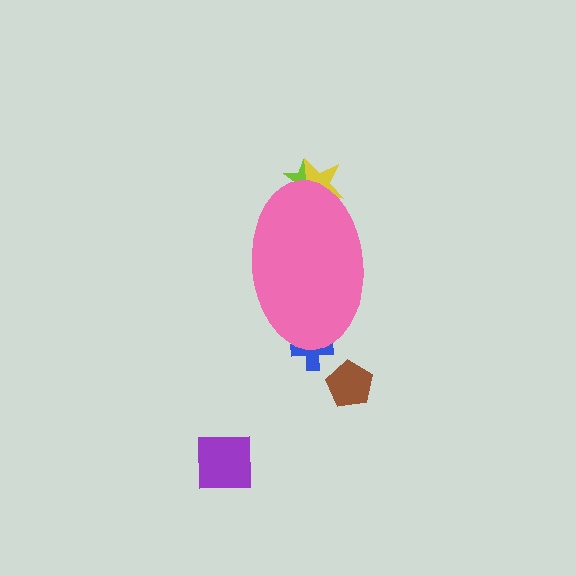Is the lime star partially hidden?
Yes, the lime star is partially hidden behind the pink ellipse.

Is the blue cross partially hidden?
Yes, the blue cross is partially hidden behind the pink ellipse.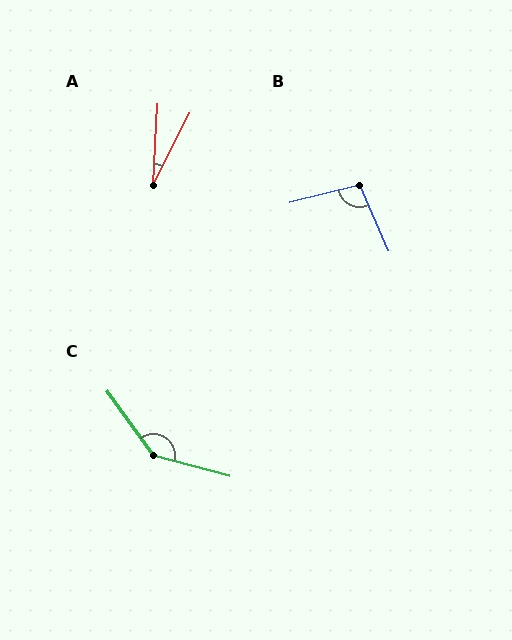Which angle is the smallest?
A, at approximately 24 degrees.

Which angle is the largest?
C, at approximately 141 degrees.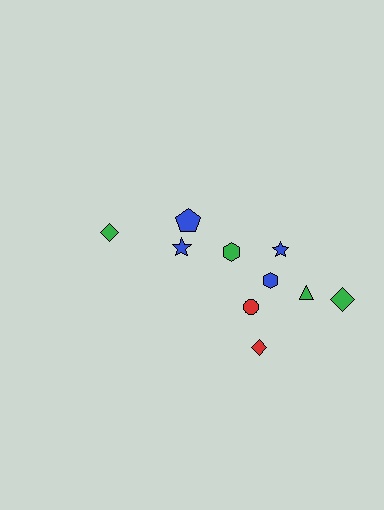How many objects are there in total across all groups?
There are 10 objects.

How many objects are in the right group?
There are 7 objects.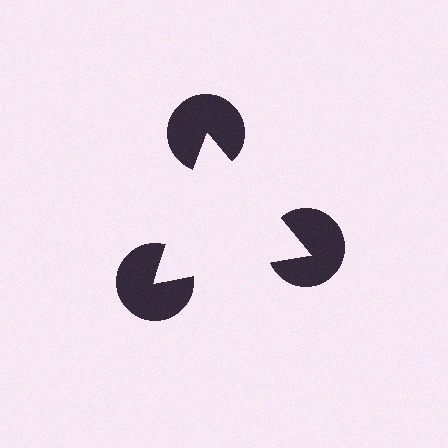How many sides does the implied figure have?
3 sides.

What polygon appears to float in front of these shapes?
An illusory triangle — its edges are inferred from the aligned wedge cuts in the pac-man discs, not physically drawn.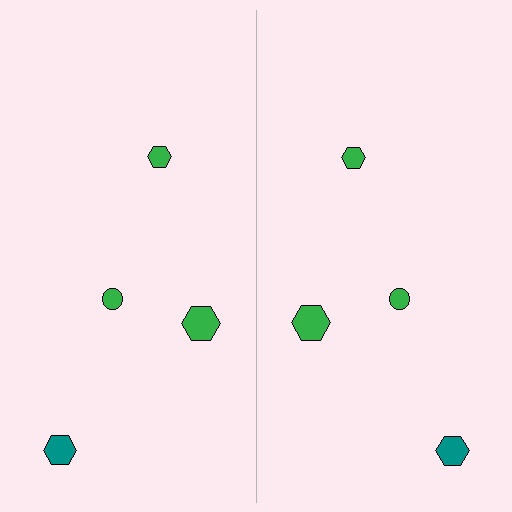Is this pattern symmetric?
Yes, this pattern has bilateral (reflection) symmetry.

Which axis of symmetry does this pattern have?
The pattern has a vertical axis of symmetry running through the center of the image.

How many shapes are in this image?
There are 8 shapes in this image.